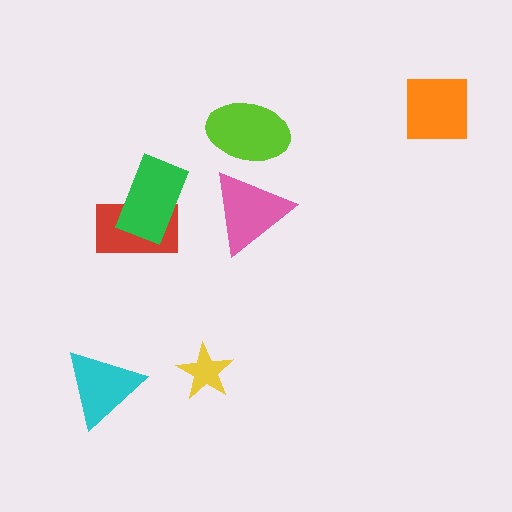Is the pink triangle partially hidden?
Yes, it is partially covered by another shape.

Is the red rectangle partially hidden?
Yes, it is partially covered by another shape.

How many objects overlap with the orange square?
0 objects overlap with the orange square.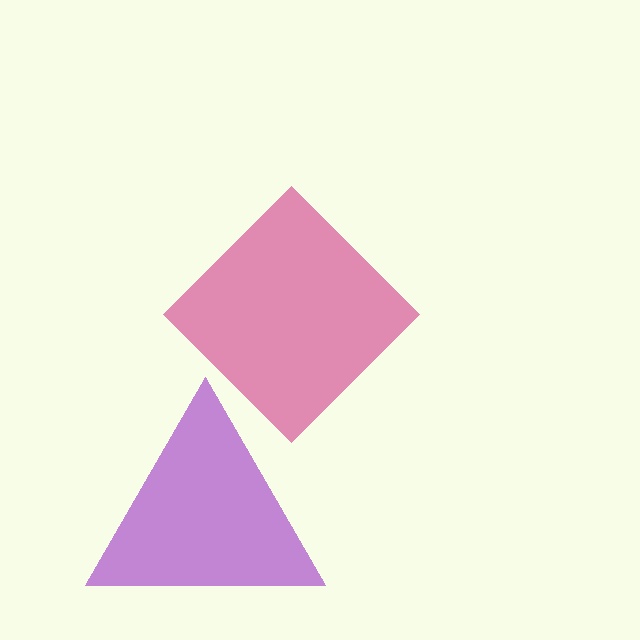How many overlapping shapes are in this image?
There are 2 overlapping shapes in the image.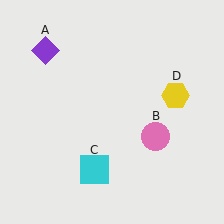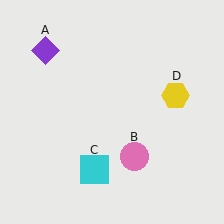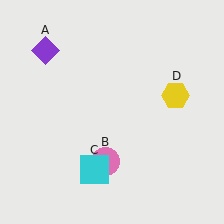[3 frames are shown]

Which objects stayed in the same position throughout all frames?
Purple diamond (object A) and cyan square (object C) and yellow hexagon (object D) remained stationary.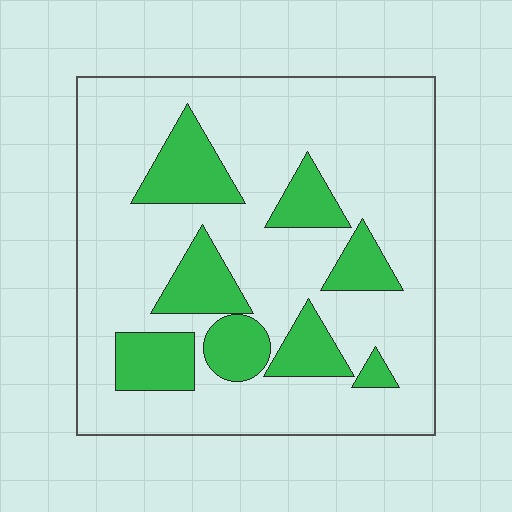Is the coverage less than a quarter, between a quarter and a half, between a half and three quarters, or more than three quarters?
Less than a quarter.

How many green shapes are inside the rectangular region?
8.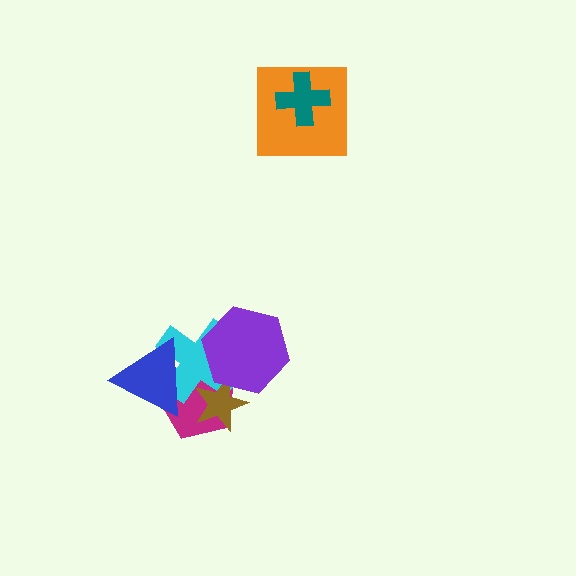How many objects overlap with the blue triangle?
2 objects overlap with the blue triangle.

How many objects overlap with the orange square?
1 object overlaps with the orange square.